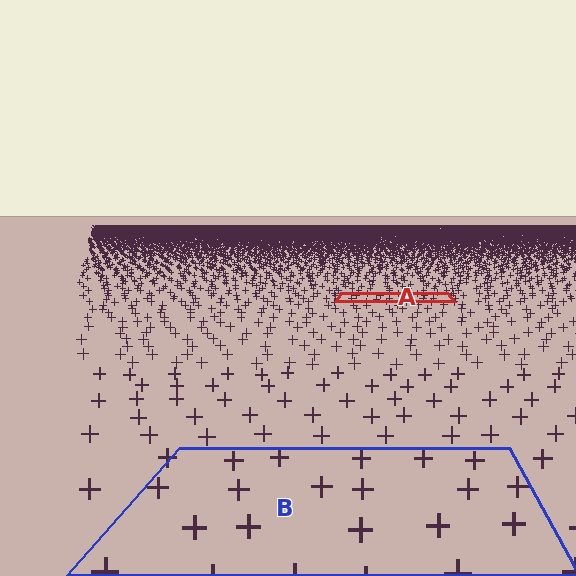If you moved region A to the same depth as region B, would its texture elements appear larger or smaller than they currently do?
They would appear larger. At a closer depth, the same texture elements are projected at a bigger on-screen size.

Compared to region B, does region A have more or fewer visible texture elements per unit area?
Region A has more texture elements per unit area — they are packed more densely because it is farther away.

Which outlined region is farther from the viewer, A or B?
Region A is farther from the viewer — the texture elements inside it appear smaller and more densely packed.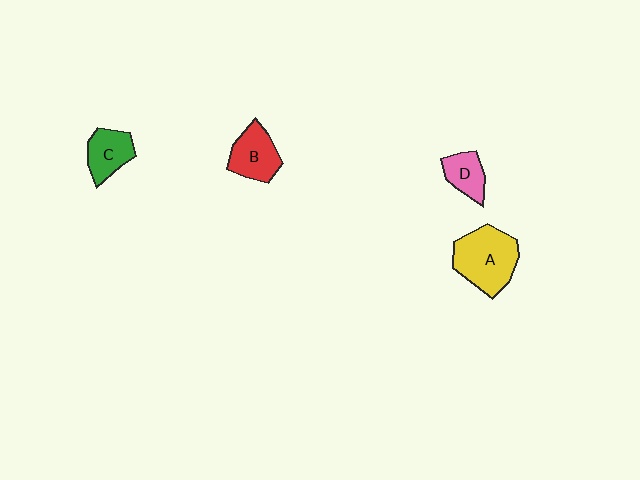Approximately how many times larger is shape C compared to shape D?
Approximately 1.2 times.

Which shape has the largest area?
Shape A (yellow).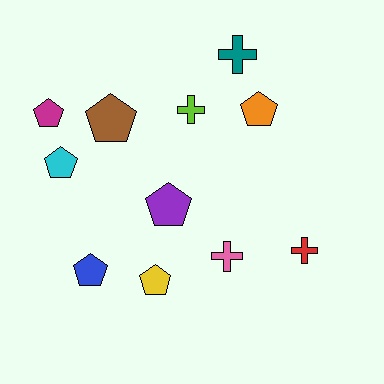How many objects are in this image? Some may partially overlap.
There are 11 objects.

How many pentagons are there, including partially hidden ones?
There are 7 pentagons.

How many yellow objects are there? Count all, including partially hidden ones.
There is 1 yellow object.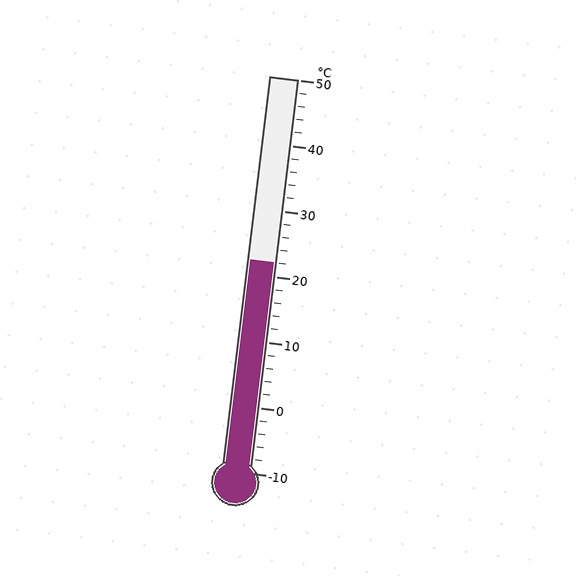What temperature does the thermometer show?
The thermometer shows approximately 22°C.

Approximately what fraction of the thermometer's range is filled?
The thermometer is filled to approximately 55% of its range.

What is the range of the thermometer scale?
The thermometer scale ranges from -10°C to 50°C.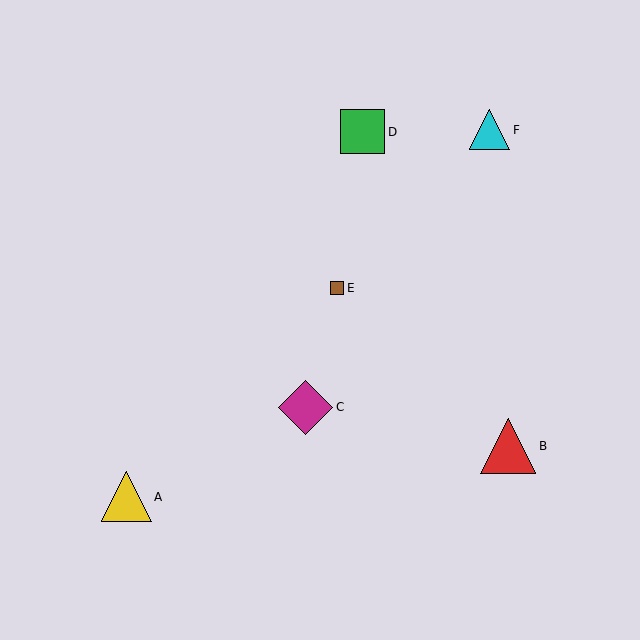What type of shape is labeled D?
Shape D is a green square.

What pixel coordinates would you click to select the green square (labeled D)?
Click at (362, 132) to select the green square D.